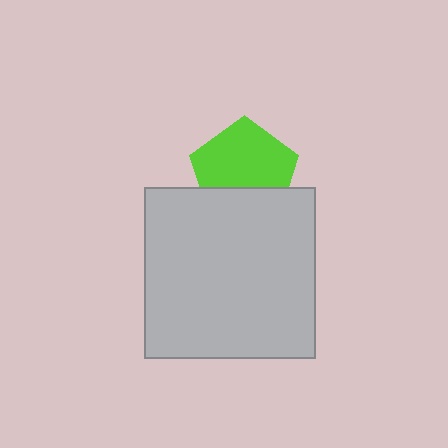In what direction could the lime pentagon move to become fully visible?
The lime pentagon could move up. That would shift it out from behind the light gray square entirely.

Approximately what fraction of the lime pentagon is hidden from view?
Roughly 32% of the lime pentagon is hidden behind the light gray square.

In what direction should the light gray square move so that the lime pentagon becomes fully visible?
The light gray square should move down. That is the shortest direction to clear the overlap and leave the lime pentagon fully visible.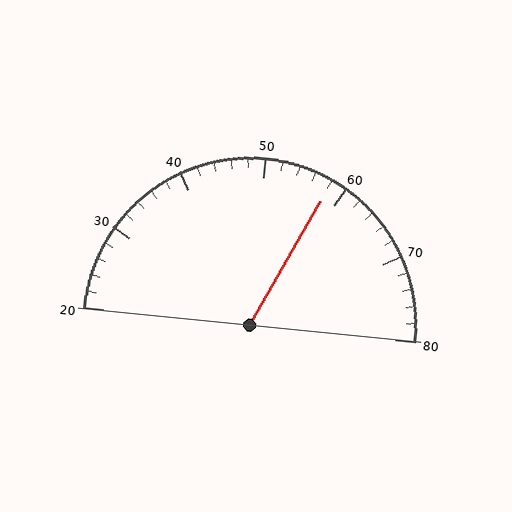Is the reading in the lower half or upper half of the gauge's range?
The reading is in the upper half of the range (20 to 80).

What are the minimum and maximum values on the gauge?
The gauge ranges from 20 to 80.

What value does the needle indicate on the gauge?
The needle indicates approximately 58.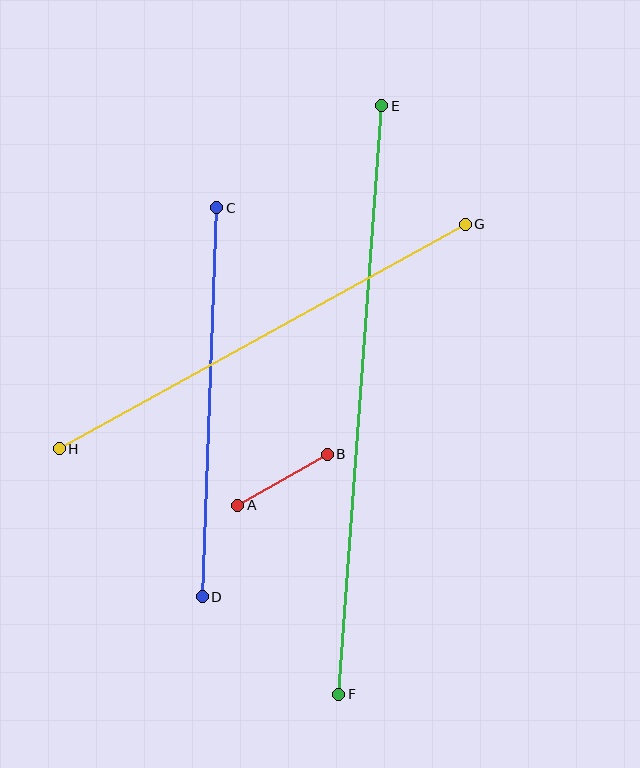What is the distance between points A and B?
The distance is approximately 103 pixels.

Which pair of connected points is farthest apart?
Points E and F are farthest apart.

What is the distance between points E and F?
The distance is approximately 590 pixels.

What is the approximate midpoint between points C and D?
The midpoint is at approximately (210, 402) pixels.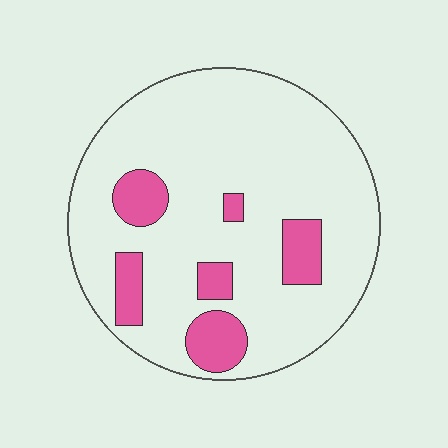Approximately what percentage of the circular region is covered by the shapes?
Approximately 15%.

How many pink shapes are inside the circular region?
6.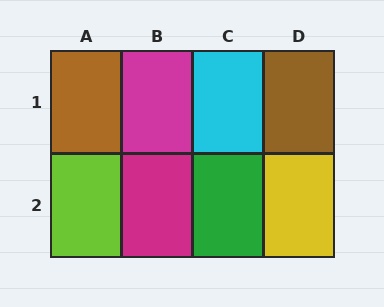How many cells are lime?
1 cell is lime.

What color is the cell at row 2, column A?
Lime.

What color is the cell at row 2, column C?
Green.